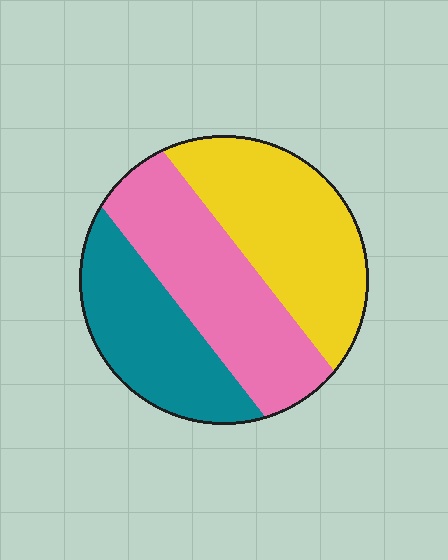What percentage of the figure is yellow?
Yellow covers about 35% of the figure.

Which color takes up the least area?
Teal, at roughly 30%.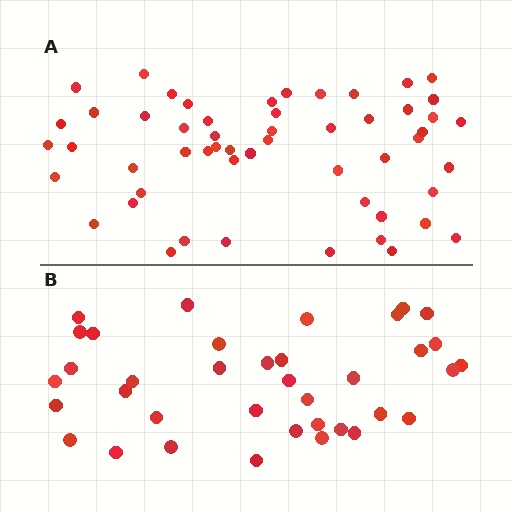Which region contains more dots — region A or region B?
Region A (the top region) has more dots.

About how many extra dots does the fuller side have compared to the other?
Region A has approximately 15 more dots than region B.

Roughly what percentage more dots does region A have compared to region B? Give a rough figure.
About 45% more.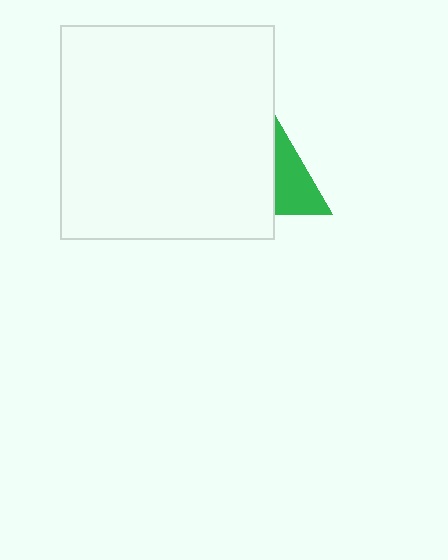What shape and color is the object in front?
The object in front is a white square.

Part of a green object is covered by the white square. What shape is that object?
It is a triangle.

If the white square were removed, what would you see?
You would see the complete green triangle.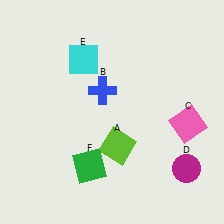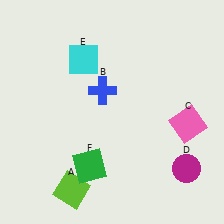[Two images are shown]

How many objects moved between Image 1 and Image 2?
1 object moved between the two images.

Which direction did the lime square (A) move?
The lime square (A) moved left.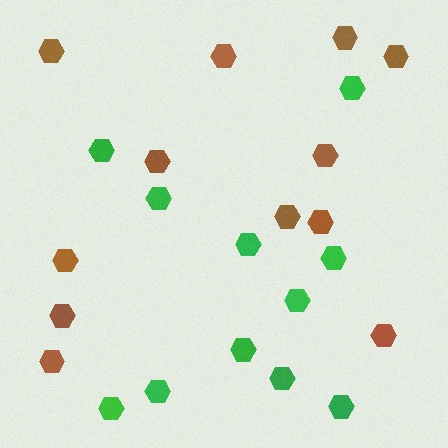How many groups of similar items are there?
There are 2 groups: one group of brown hexagons (12) and one group of green hexagons (11).